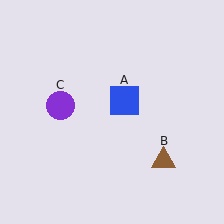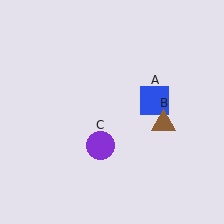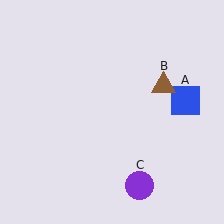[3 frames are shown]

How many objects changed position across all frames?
3 objects changed position: blue square (object A), brown triangle (object B), purple circle (object C).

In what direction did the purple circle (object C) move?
The purple circle (object C) moved down and to the right.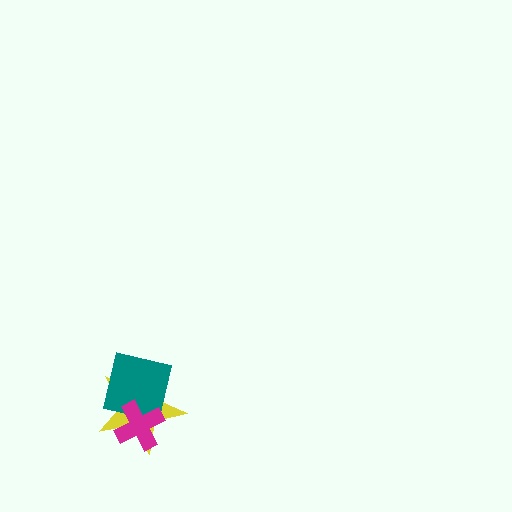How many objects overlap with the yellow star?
2 objects overlap with the yellow star.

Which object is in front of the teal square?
The magenta cross is in front of the teal square.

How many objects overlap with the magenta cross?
2 objects overlap with the magenta cross.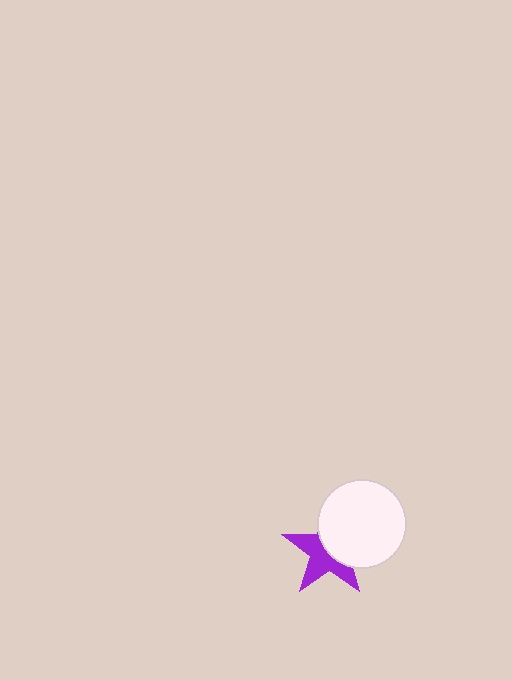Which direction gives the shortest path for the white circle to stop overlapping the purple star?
Moving toward the upper-right gives the shortest separation.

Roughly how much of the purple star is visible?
About half of it is visible (roughly 52%).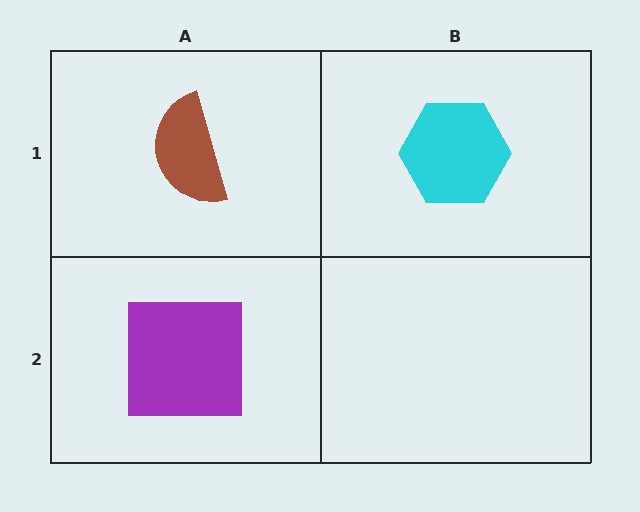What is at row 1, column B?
A cyan hexagon.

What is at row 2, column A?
A purple square.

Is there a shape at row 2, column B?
No, that cell is empty.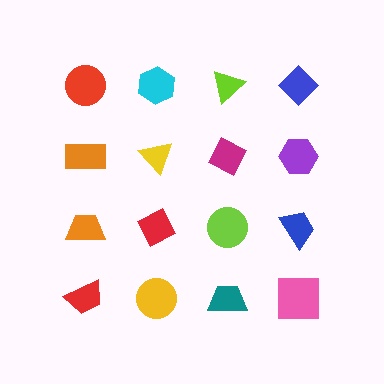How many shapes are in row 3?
4 shapes.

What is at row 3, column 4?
A blue trapezoid.